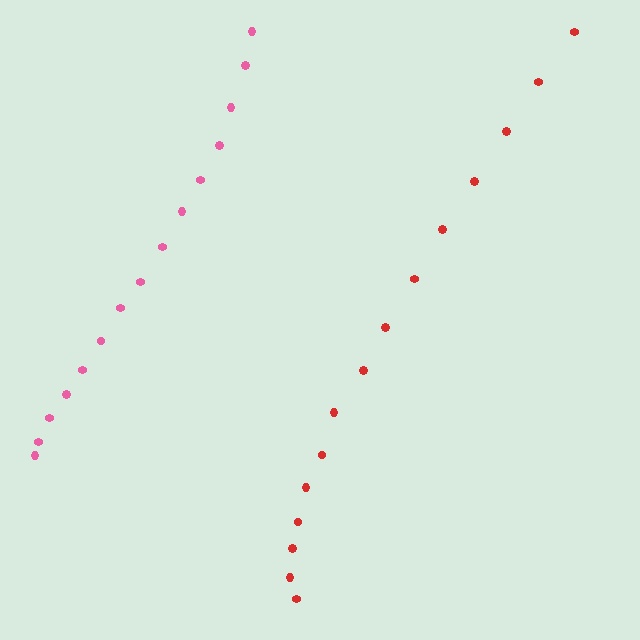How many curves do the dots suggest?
There are 2 distinct paths.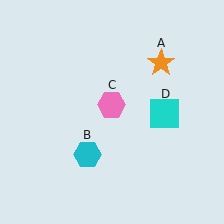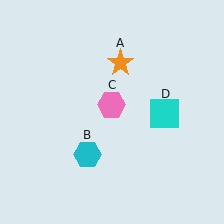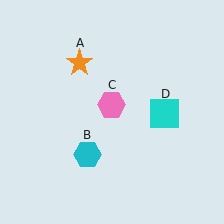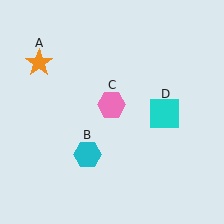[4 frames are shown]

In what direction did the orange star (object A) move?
The orange star (object A) moved left.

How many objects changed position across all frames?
1 object changed position: orange star (object A).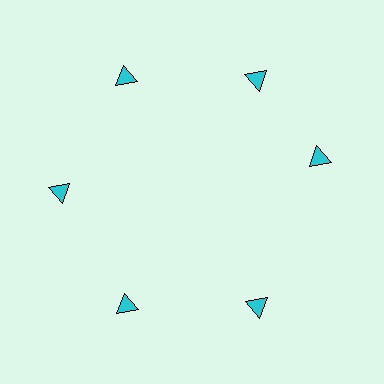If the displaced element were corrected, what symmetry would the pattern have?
It would have 6-fold rotational symmetry — the pattern would map onto itself every 60 degrees.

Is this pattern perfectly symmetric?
No. The 6 cyan triangles are arranged in a ring, but one element near the 3 o'clock position is rotated out of alignment along the ring, breaking the 6-fold rotational symmetry.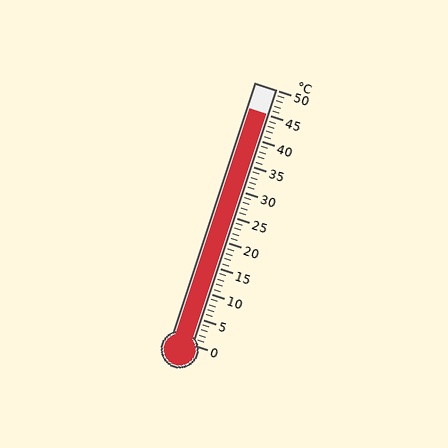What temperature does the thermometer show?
The thermometer shows approximately 45°C.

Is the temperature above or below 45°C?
The temperature is at 45°C.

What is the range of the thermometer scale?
The thermometer scale ranges from 0°C to 50°C.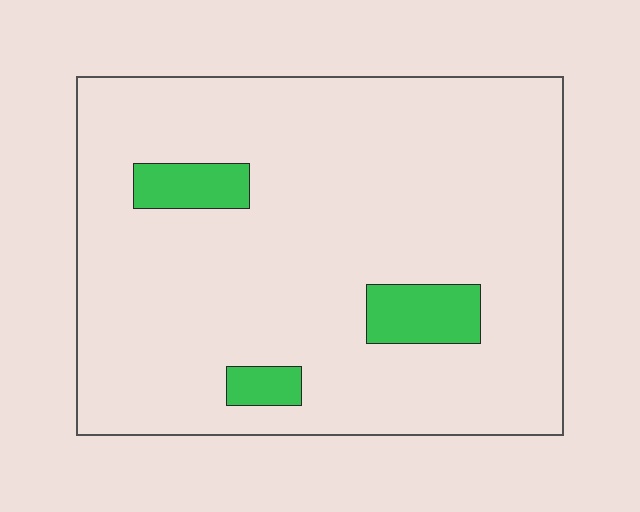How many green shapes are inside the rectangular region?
3.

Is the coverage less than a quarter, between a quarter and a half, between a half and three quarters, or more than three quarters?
Less than a quarter.